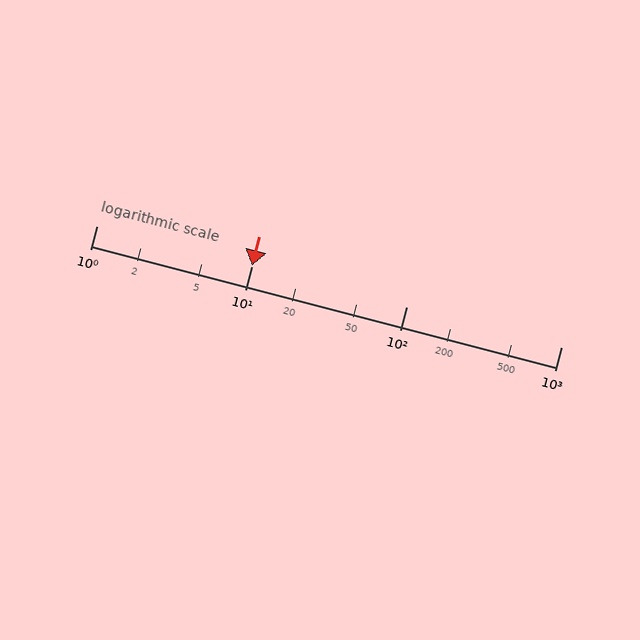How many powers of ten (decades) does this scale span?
The scale spans 3 decades, from 1 to 1000.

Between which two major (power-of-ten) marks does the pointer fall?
The pointer is between 10 and 100.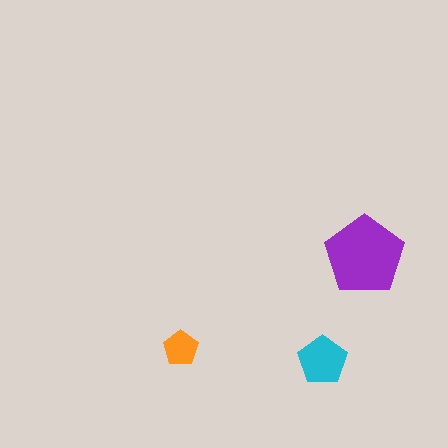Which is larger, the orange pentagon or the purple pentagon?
The purple one.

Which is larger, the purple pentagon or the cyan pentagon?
The purple one.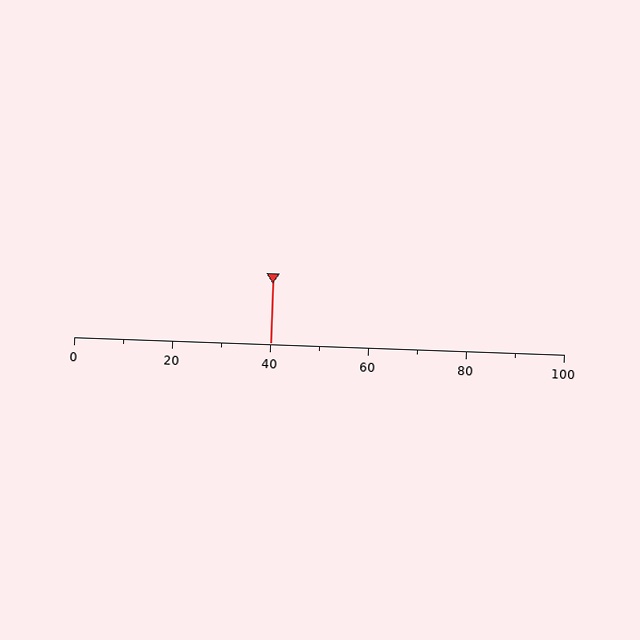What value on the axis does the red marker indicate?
The marker indicates approximately 40.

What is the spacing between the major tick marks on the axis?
The major ticks are spaced 20 apart.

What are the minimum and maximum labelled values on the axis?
The axis runs from 0 to 100.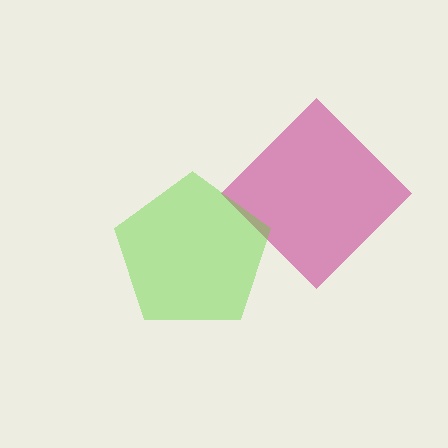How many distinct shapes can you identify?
There are 2 distinct shapes: a magenta diamond, a lime pentagon.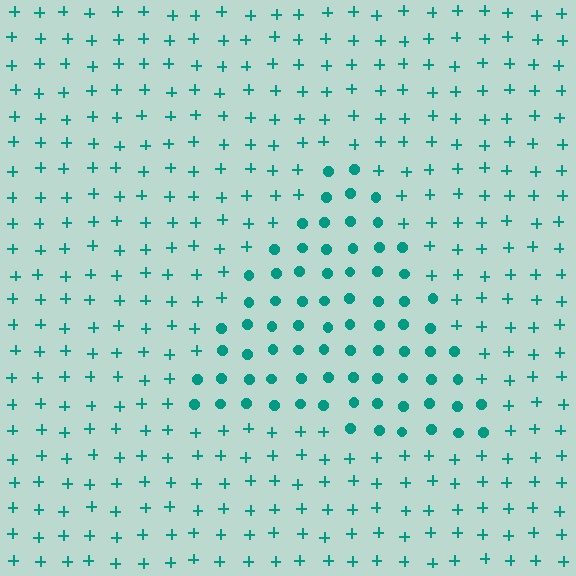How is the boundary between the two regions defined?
The boundary is defined by a change in element shape: circles inside vs. plus signs outside. All elements share the same color and spacing.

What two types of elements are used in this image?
The image uses circles inside the triangle region and plus signs outside it.